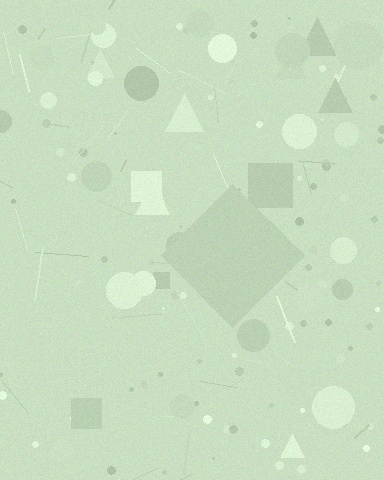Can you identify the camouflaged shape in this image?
The camouflaged shape is a diamond.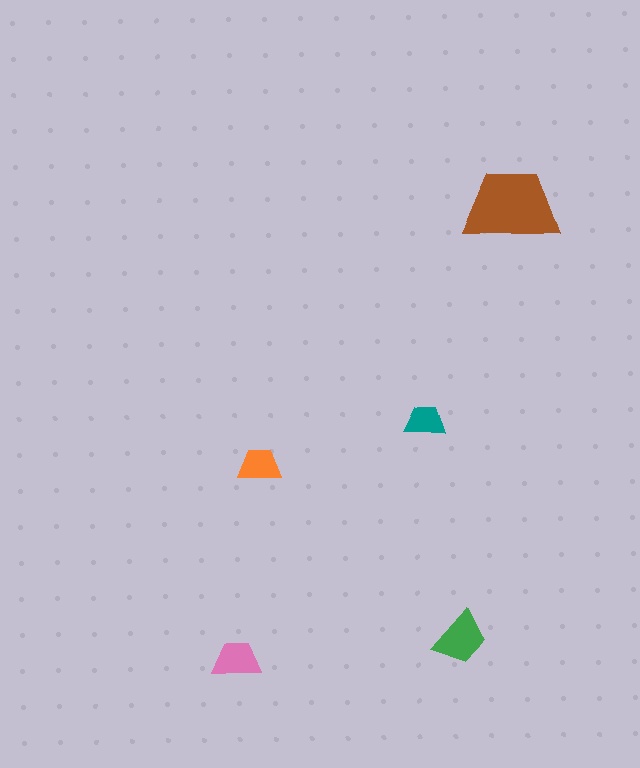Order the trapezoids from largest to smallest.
the brown one, the green one, the pink one, the orange one, the teal one.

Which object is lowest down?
The pink trapezoid is bottommost.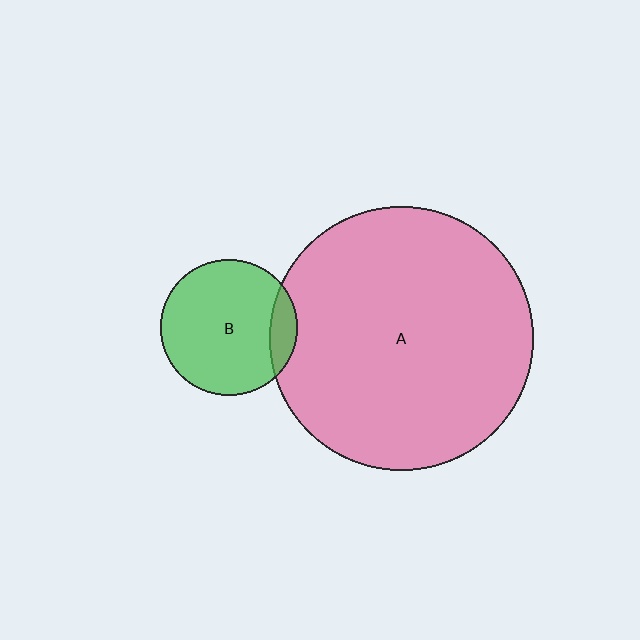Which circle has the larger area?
Circle A (pink).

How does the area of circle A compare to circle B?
Approximately 3.8 times.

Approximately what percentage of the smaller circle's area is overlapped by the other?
Approximately 10%.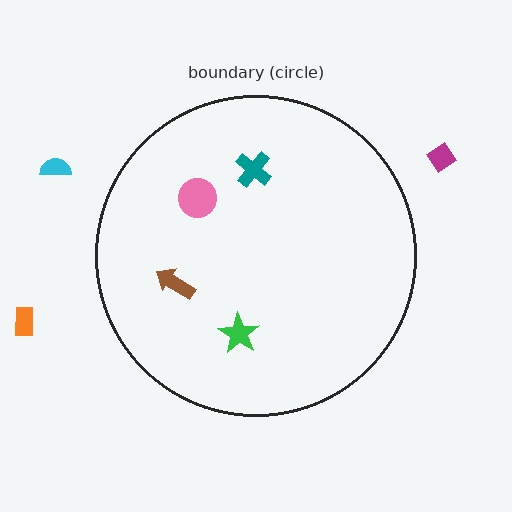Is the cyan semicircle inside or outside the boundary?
Outside.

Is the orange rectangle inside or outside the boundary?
Outside.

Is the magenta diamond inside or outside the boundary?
Outside.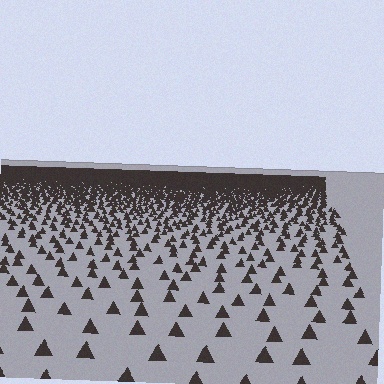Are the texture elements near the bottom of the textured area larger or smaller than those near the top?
Larger. Near the bottom, elements are closer to the viewer and appear at a bigger on-screen size.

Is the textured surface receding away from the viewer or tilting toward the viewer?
The surface is receding away from the viewer. Texture elements get smaller and denser toward the top.